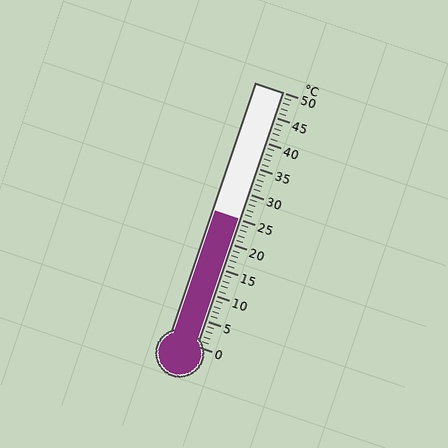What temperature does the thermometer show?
The thermometer shows approximately 25°C.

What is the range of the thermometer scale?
The thermometer scale ranges from 0°C to 50°C.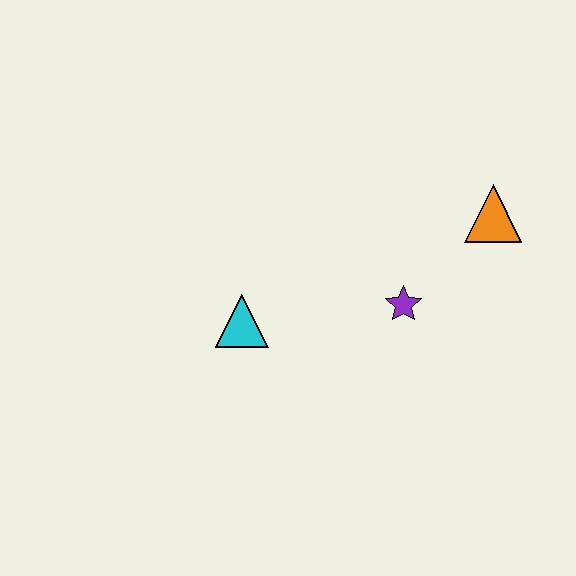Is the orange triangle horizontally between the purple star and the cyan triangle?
No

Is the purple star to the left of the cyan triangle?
No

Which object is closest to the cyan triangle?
The purple star is closest to the cyan triangle.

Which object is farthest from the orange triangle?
The cyan triangle is farthest from the orange triangle.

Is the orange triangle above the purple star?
Yes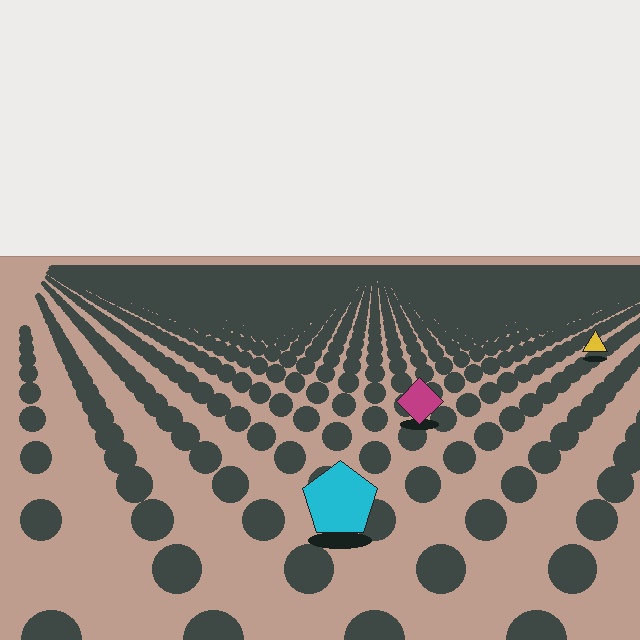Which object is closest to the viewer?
The cyan pentagon is closest. The texture marks near it are larger and more spread out.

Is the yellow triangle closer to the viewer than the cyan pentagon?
No. The cyan pentagon is closer — you can tell from the texture gradient: the ground texture is coarser near it.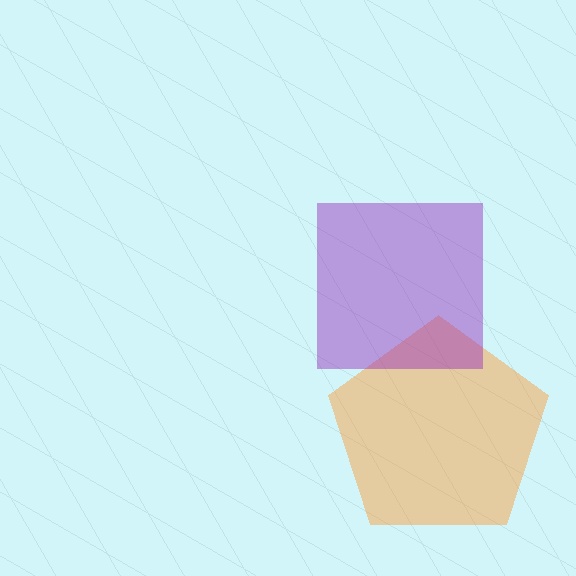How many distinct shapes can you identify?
There are 2 distinct shapes: an orange pentagon, a purple square.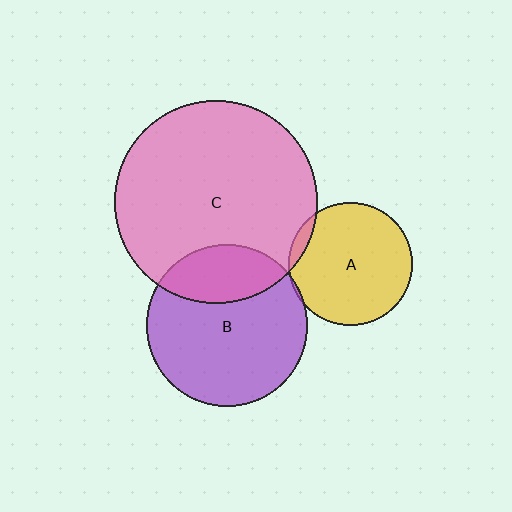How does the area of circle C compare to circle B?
Approximately 1.6 times.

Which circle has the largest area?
Circle C (pink).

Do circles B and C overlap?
Yes.